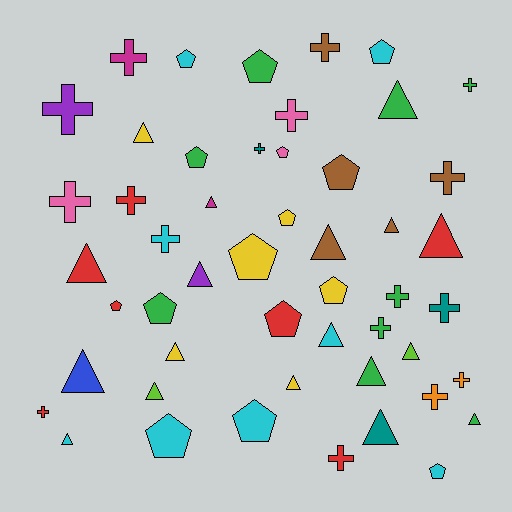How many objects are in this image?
There are 50 objects.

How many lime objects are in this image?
There are 2 lime objects.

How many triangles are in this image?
There are 18 triangles.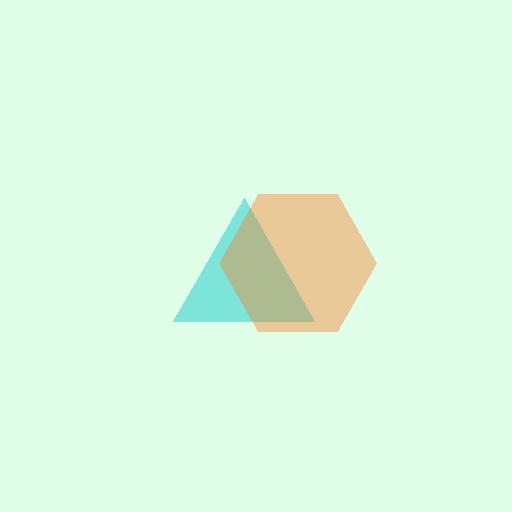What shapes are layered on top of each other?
The layered shapes are: a cyan triangle, an orange hexagon.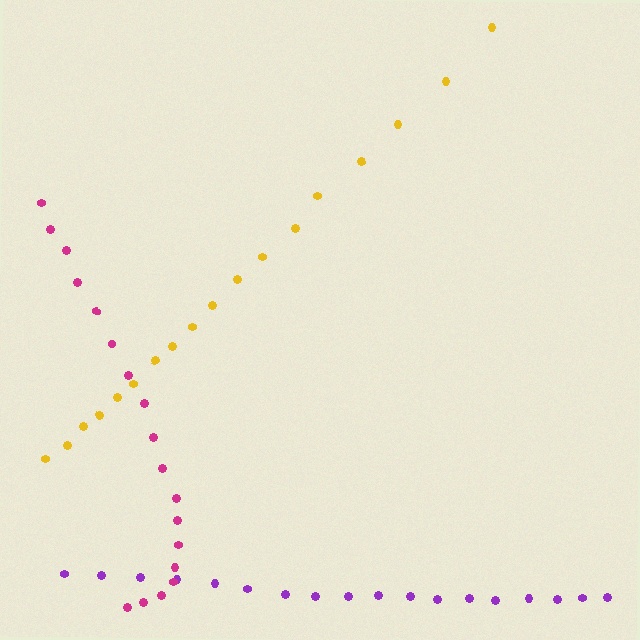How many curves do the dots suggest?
There are 3 distinct paths.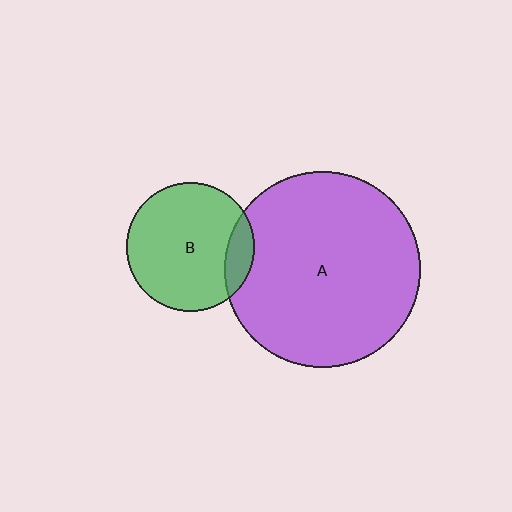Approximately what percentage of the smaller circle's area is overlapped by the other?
Approximately 15%.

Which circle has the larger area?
Circle A (purple).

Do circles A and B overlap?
Yes.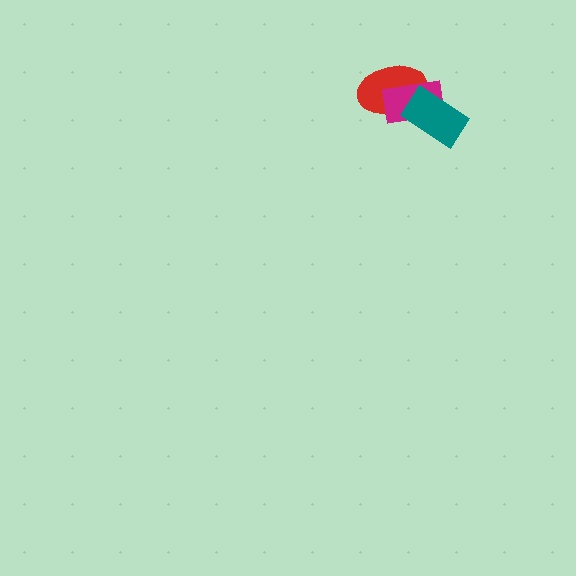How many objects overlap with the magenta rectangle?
2 objects overlap with the magenta rectangle.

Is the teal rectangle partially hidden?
No, no other shape covers it.